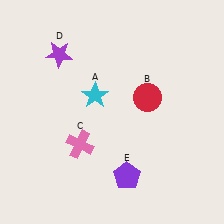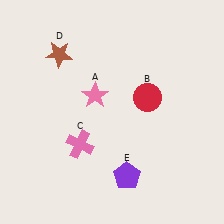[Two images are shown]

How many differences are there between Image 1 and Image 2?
There are 2 differences between the two images.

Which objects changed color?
A changed from cyan to pink. D changed from purple to brown.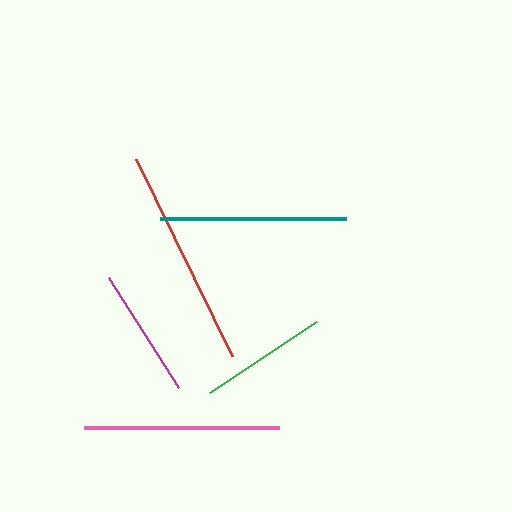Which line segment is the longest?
The red line is the longest at approximately 219 pixels.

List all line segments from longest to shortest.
From longest to shortest: red, pink, teal, magenta, green.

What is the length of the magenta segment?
The magenta segment is approximately 131 pixels long.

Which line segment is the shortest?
The green line is the shortest at approximately 128 pixels.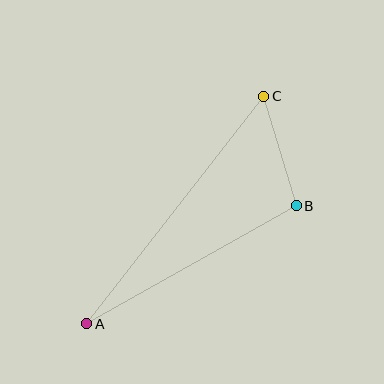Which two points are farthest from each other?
Points A and C are farthest from each other.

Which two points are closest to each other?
Points B and C are closest to each other.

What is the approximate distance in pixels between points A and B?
The distance between A and B is approximately 240 pixels.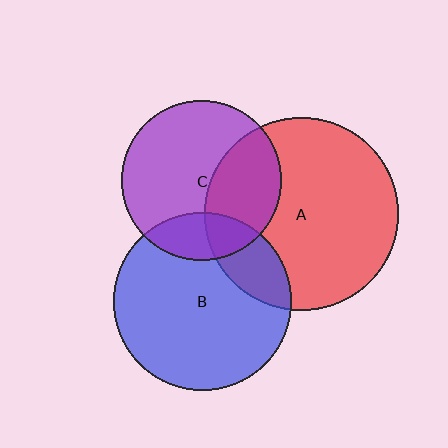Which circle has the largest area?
Circle A (red).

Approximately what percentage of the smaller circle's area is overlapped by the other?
Approximately 20%.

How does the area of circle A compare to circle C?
Approximately 1.5 times.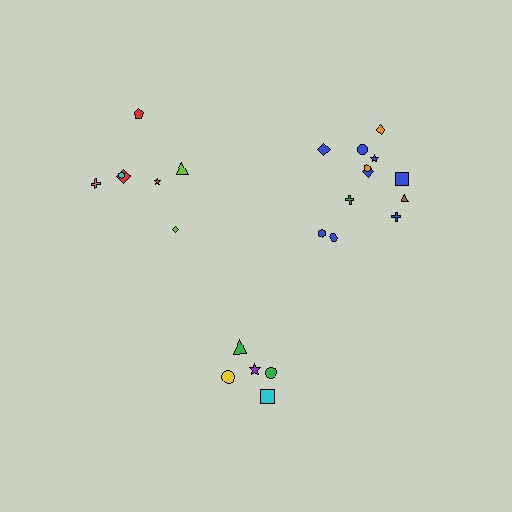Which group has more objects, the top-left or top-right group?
The top-right group.